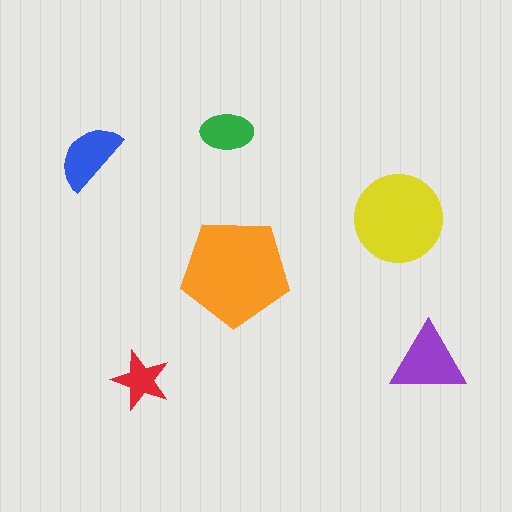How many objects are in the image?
There are 6 objects in the image.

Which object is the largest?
The orange pentagon.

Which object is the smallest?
The red star.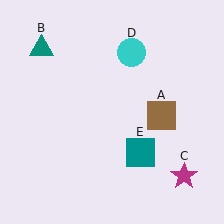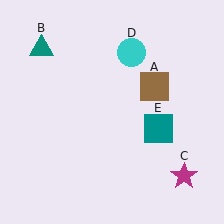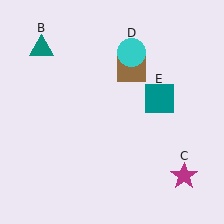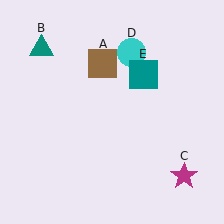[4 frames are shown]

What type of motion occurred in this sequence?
The brown square (object A), teal square (object E) rotated counterclockwise around the center of the scene.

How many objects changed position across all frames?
2 objects changed position: brown square (object A), teal square (object E).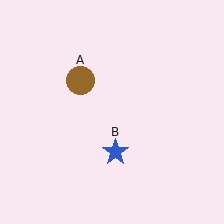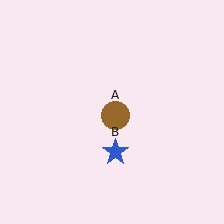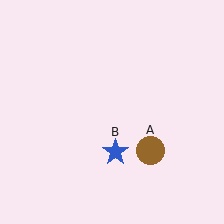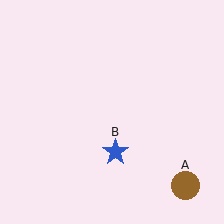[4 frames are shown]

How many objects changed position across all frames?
1 object changed position: brown circle (object A).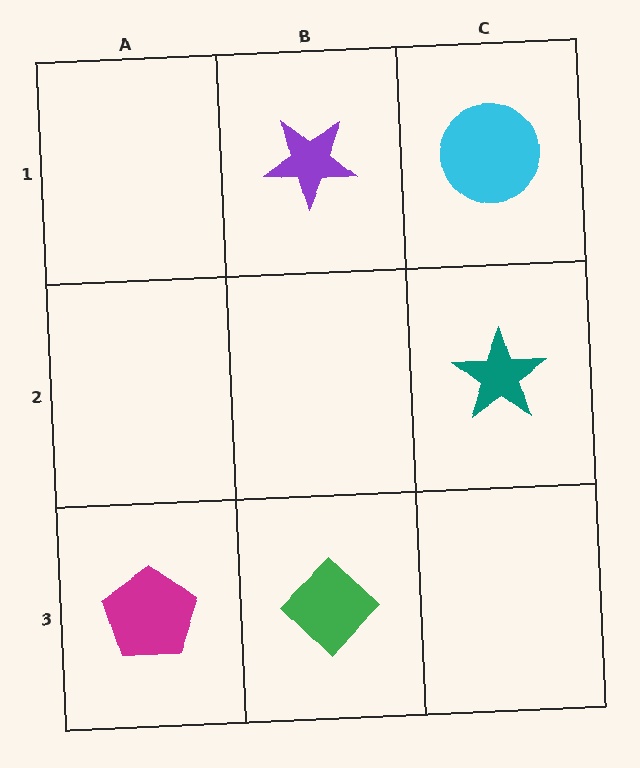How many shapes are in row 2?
1 shape.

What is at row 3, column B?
A green diamond.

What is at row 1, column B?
A purple star.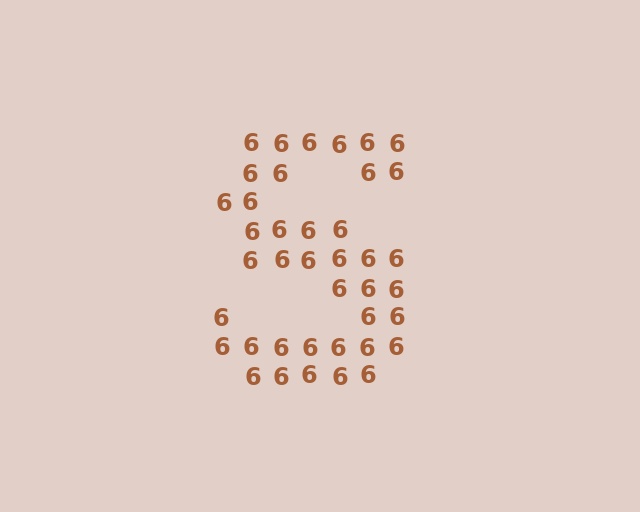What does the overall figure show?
The overall figure shows the letter S.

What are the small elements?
The small elements are digit 6's.